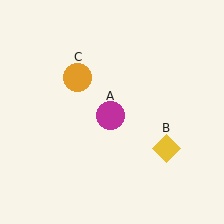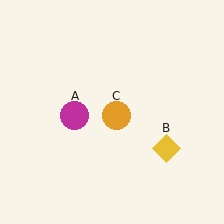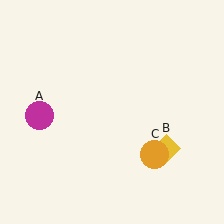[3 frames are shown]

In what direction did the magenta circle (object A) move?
The magenta circle (object A) moved left.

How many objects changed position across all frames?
2 objects changed position: magenta circle (object A), orange circle (object C).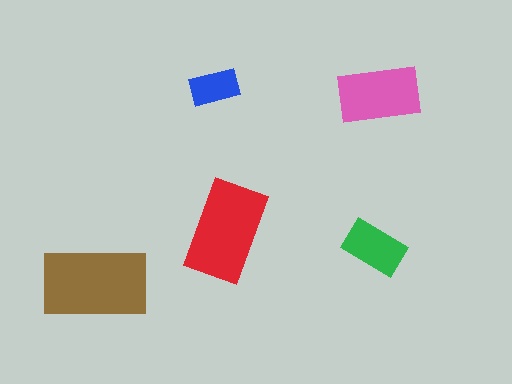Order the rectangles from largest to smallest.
the brown one, the red one, the pink one, the green one, the blue one.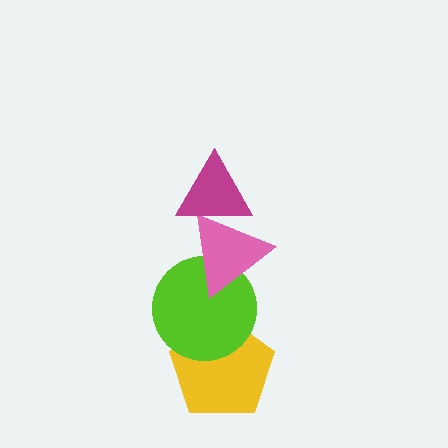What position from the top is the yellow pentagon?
The yellow pentagon is 4th from the top.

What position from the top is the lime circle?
The lime circle is 3rd from the top.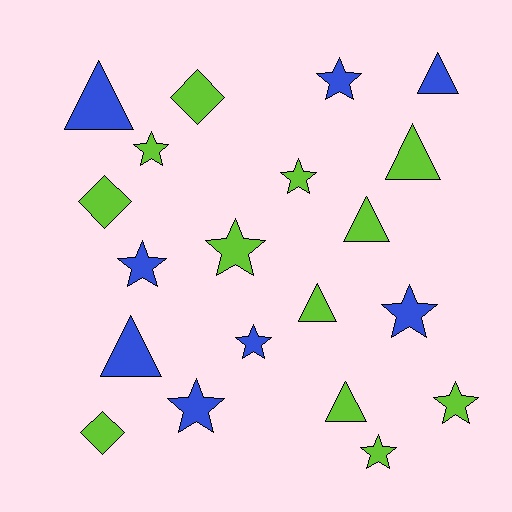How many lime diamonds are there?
There are 3 lime diamonds.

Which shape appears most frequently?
Star, with 10 objects.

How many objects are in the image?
There are 20 objects.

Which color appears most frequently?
Lime, with 12 objects.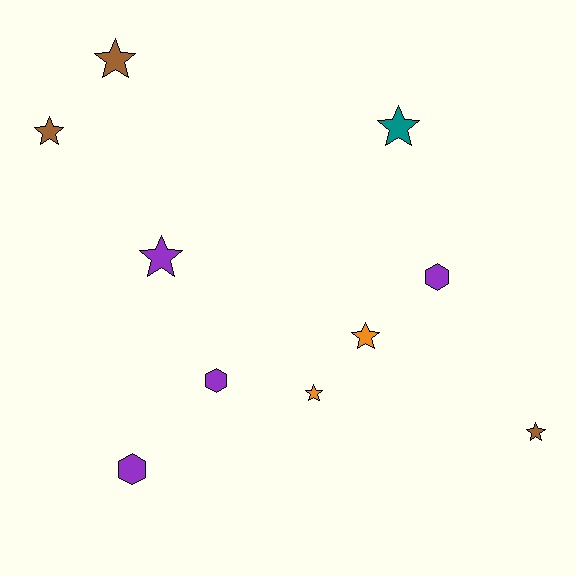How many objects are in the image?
There are 10 objects.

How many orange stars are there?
There are 2 orange stars.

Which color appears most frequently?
Purple, with 4 objects.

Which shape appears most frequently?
Star, with 7 objects.